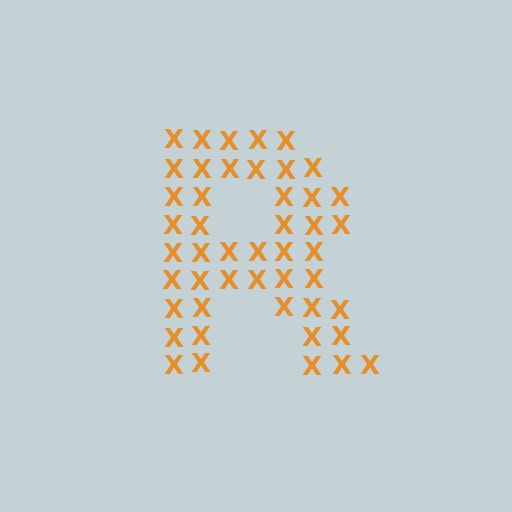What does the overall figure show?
The overall figure shows the letter R.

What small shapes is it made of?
It is made of small letter X's.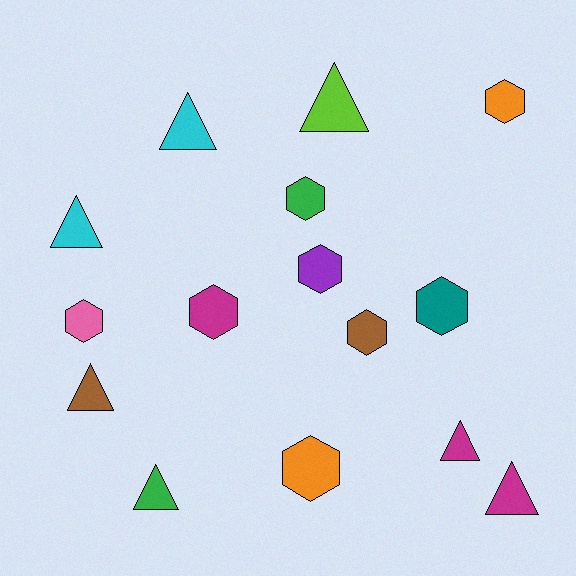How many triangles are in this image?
There are 7 triangles.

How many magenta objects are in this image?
There are 3 magenta objects.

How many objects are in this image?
There are 15 objects.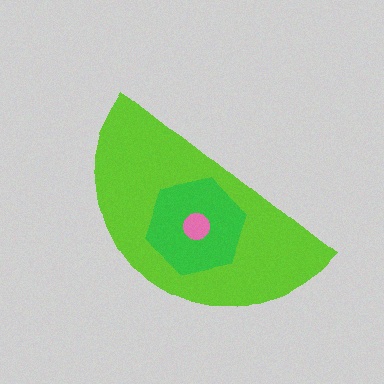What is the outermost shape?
The lime semicircle.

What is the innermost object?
The pink circle.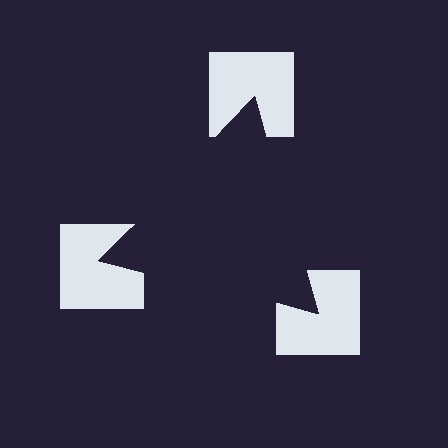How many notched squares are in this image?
There are 3 — one at each vertex of the illusory triangle.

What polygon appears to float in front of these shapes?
An illusory triangle — its edges are inferred from the aligned wedge cuts in the notched squares, not physically drawn.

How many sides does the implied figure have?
3 sides.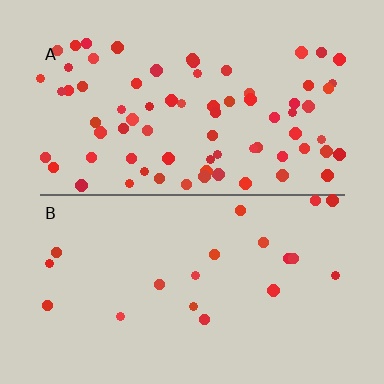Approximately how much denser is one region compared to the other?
Approximately 3.8× — region A over region B.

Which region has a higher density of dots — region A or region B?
A (the top).